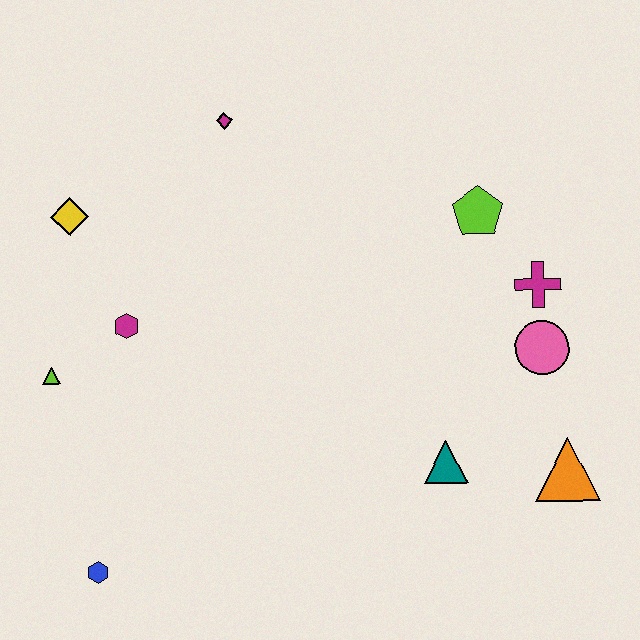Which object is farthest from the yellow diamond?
The orange triangle is farthest from the yellow diamond.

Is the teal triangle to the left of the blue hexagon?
No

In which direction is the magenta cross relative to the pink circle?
The magenta cross is above the pink circle.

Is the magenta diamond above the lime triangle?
Yes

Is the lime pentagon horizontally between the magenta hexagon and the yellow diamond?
No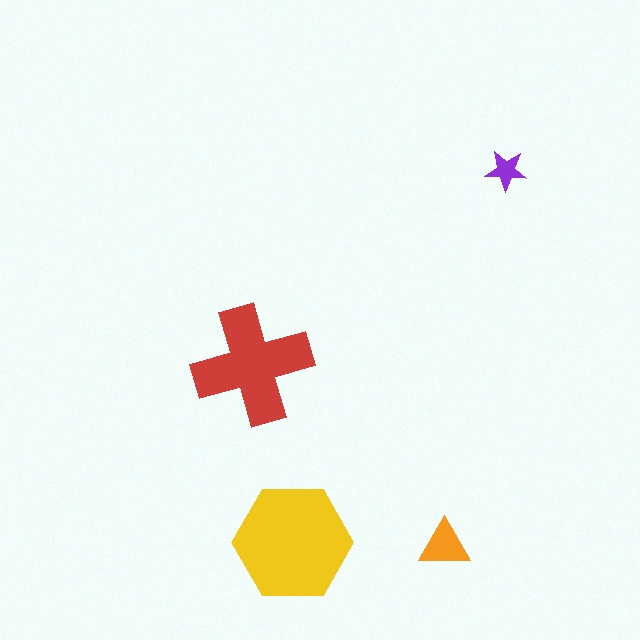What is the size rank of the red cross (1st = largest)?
2nd.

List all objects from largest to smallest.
The yellow hexagon, the red cross, the orange triangle, the purple star.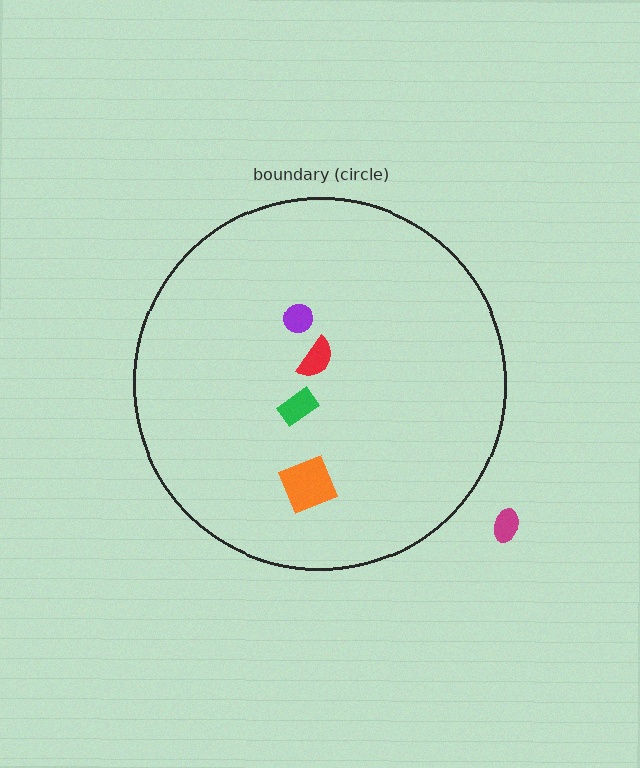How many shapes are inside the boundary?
4 inside, 1 outside.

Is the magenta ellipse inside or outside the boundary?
Outside.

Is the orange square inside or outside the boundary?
Inside.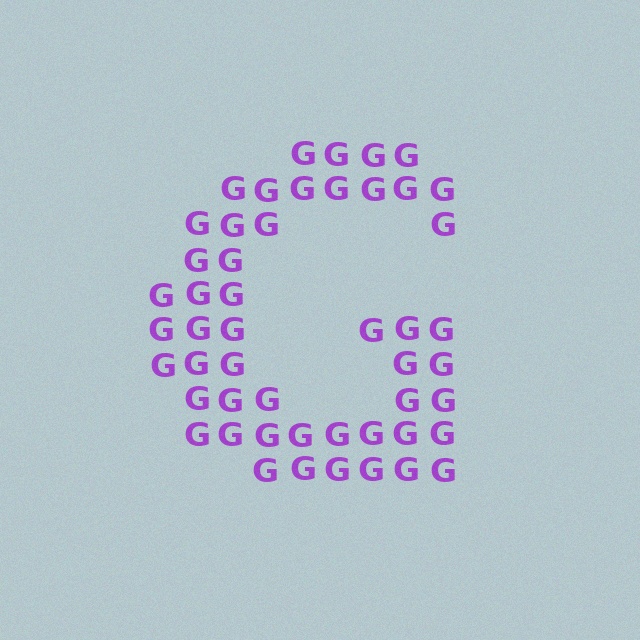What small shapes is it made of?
It is made of small letter G's.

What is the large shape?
The large shape is the letter G.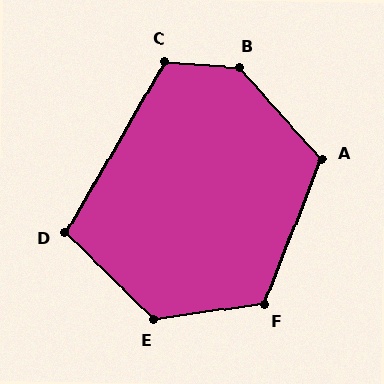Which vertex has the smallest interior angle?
D, at approximately 104 degrees.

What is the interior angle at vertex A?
Approximately 117 degrees (obtuse).